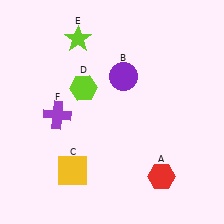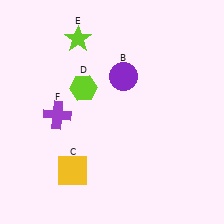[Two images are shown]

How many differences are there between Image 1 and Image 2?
There is 1 difference between the two images.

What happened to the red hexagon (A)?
The red hexagon (A) was removed in Image 2. It was in the bottom-right area of Image 1.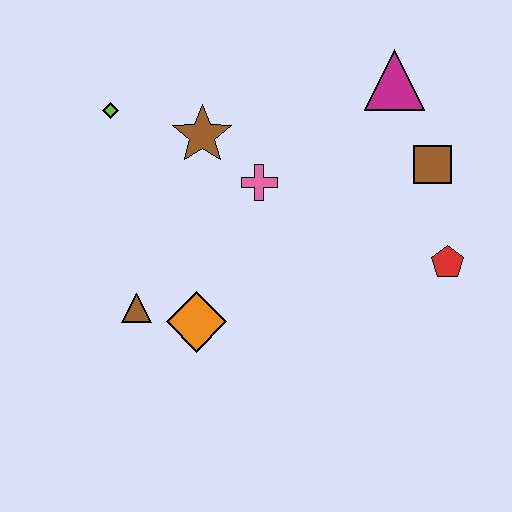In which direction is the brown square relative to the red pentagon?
The brown square is above the red pentagon.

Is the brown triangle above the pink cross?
No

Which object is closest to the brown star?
The pink cross is closest to the brown star.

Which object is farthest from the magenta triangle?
The brown triangle is farthest from the magenta triangle.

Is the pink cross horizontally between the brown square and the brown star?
Yes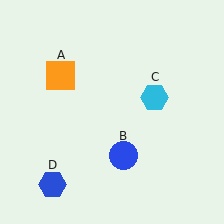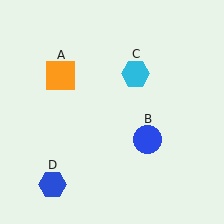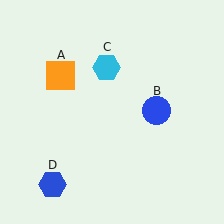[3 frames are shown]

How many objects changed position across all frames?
2 objects changed position: blue circle (object B), cyan hexagon (object C).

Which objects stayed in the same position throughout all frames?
Orange square (object A) and blue hexagon (object D) remained stationary.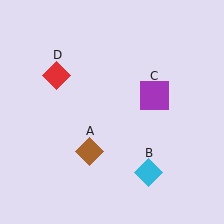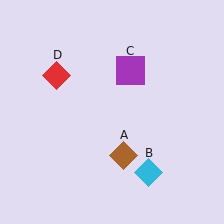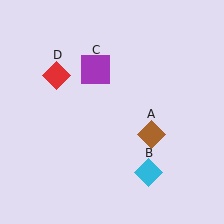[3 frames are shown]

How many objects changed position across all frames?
2 objects changed position: brown diamond (object A), purple square (object C).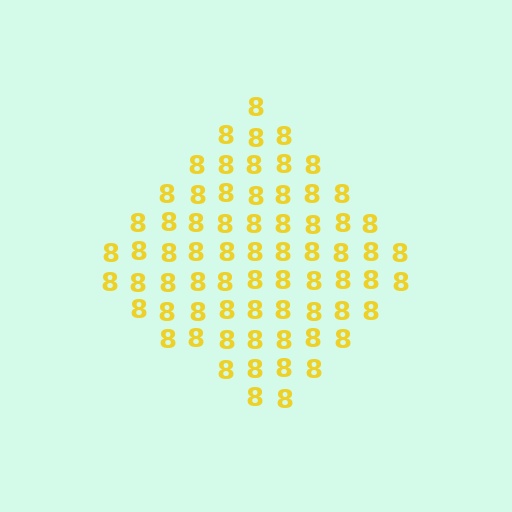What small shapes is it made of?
It is made of small digit 8's.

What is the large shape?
The large shape is a diamond.